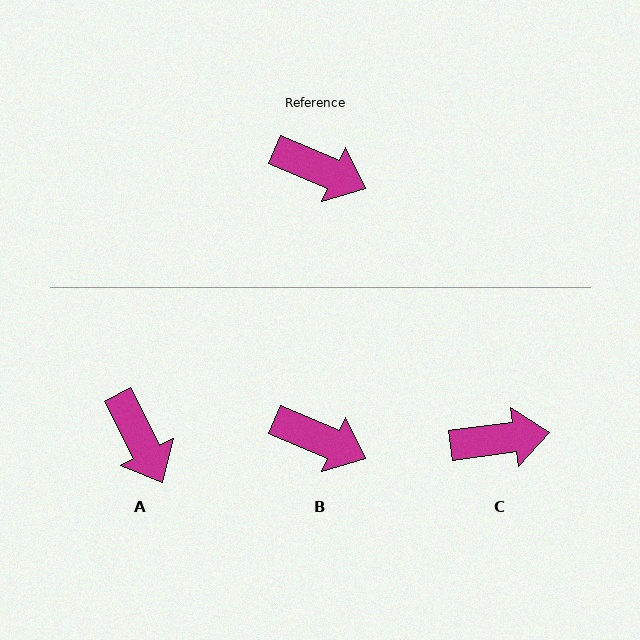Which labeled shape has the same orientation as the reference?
B.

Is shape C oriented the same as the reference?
No, it is off by about 31 degrees.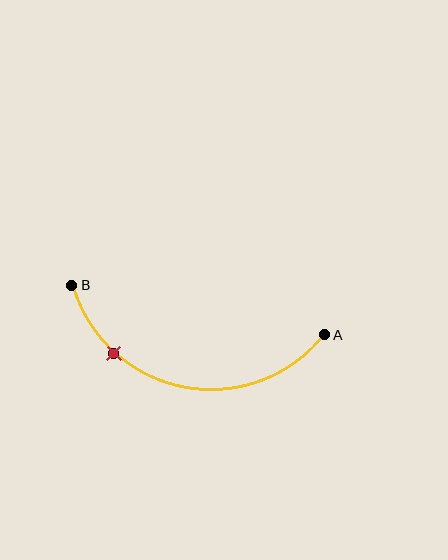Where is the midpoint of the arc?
The arc midpoint is the point on the curve farthest from the straight line joining A and B. It sits below that line.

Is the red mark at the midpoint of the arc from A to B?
No. The red mark lies on the arc but is closer to endpoint B. The arc midpoint would be at the point on the curve equidistant along the arc from both A and B.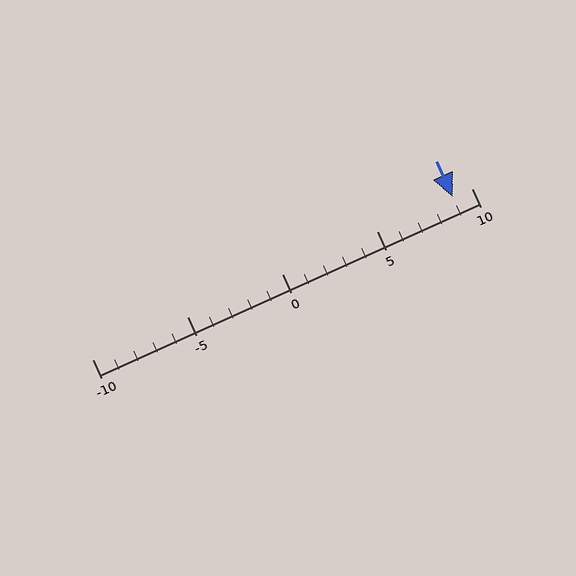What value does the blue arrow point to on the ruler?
The blue arrow points to approximately 9.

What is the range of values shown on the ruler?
The ruler shows values from -10 to 10.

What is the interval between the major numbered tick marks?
The major tick marks are spaced 5 units apart.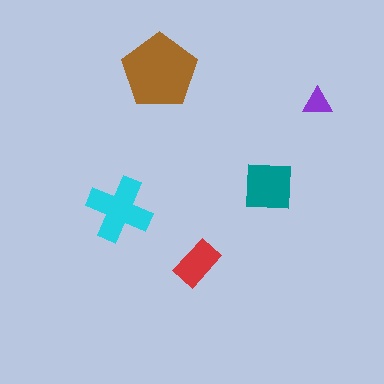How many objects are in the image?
There are 5 objects in the image.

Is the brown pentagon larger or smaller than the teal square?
Larger.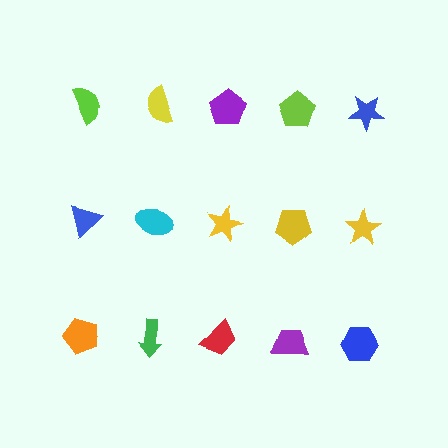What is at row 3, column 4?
A purple trapezoid.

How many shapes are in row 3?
5 shapes.